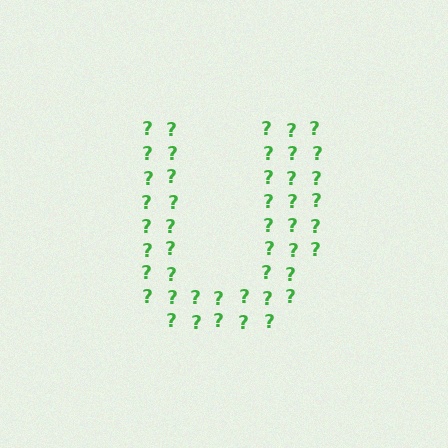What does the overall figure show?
The overall figure shows the letter U.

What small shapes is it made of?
It is made of small question marks.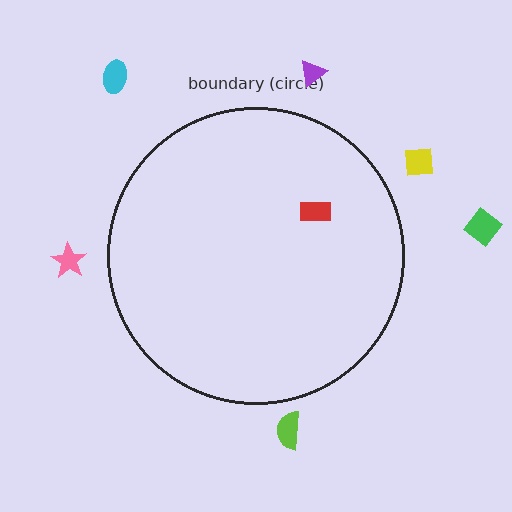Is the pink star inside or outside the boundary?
Outside.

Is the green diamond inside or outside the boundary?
Outside.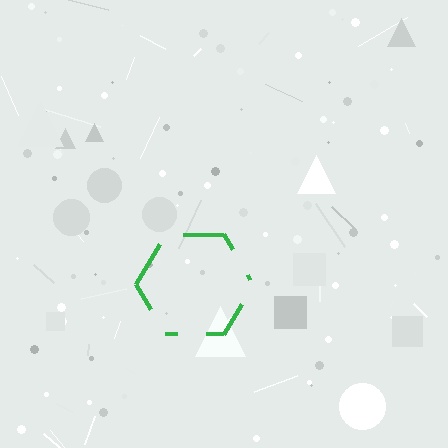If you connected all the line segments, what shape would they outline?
They would outline a hexagon.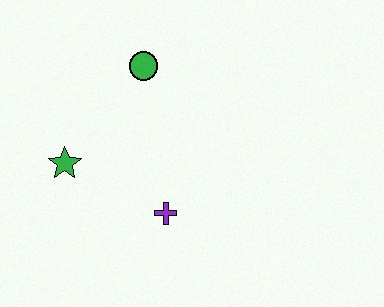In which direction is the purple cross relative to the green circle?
The purple cross is below the green circle.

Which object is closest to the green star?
The purple cross is closest to the green star.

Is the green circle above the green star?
Yes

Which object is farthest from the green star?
The green circle is farthest from the green star.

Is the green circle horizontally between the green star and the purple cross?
Yes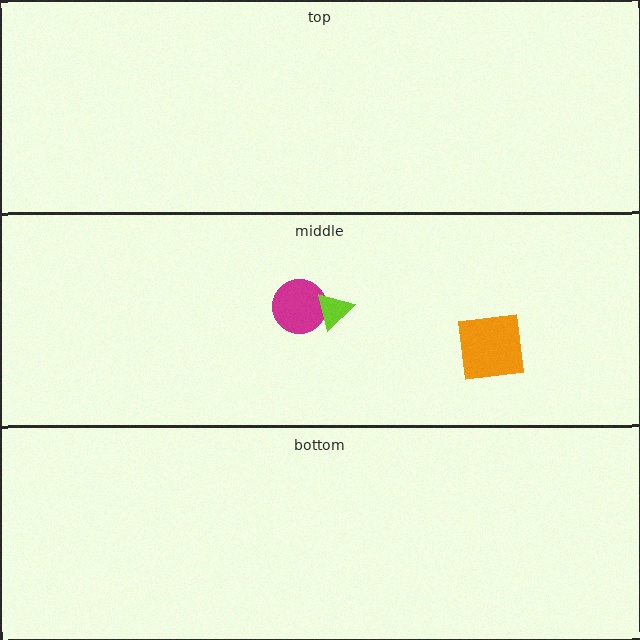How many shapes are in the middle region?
3.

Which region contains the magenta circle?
The middle region.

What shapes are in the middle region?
The magenta circle, the orange square, the lime triangle.